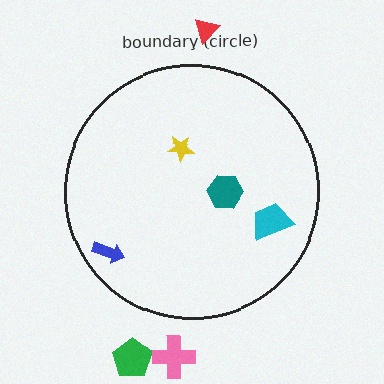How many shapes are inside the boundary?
4 inside, 3 outside.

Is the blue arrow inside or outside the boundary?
Inside.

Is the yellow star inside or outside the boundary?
Inside.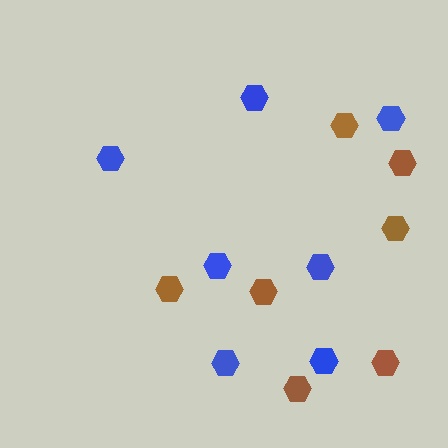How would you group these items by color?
There are 2 groups: one group of brown hexagons (7) and one group of blue hexagons (7).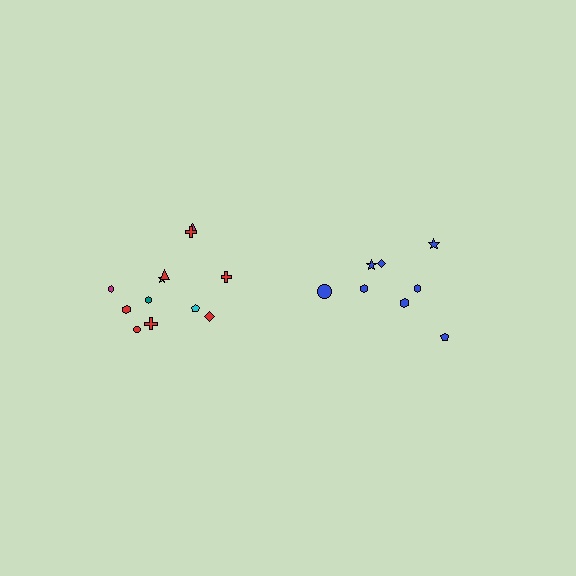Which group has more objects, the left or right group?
The left group.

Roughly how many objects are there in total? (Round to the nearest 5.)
Roughly 20 objects in total.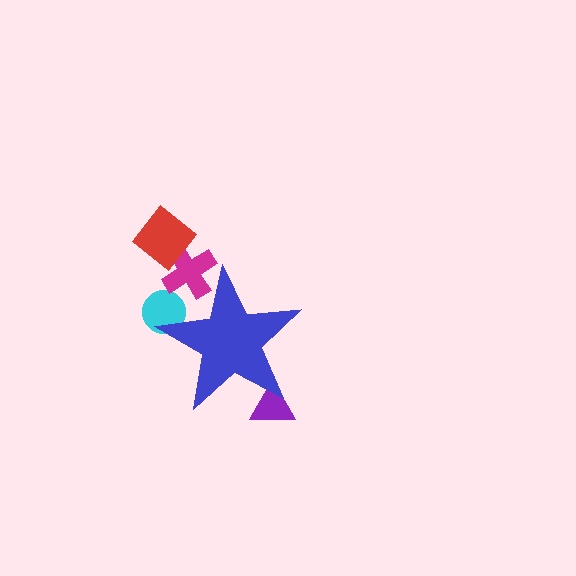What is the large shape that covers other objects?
A blue star.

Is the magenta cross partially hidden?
Yes, the magenta cross is partially hidden behind the blue star.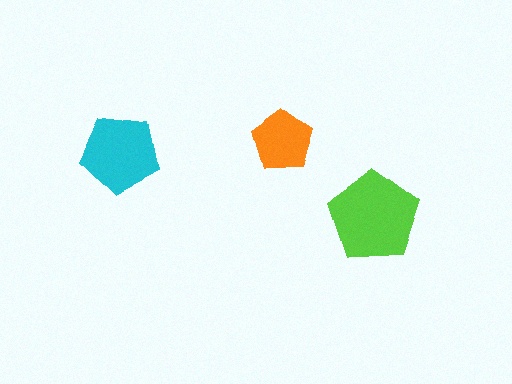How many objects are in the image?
There are 3 objects in the image.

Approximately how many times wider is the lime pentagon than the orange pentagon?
About 1.5 times wider.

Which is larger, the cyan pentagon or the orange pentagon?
The cyan one.